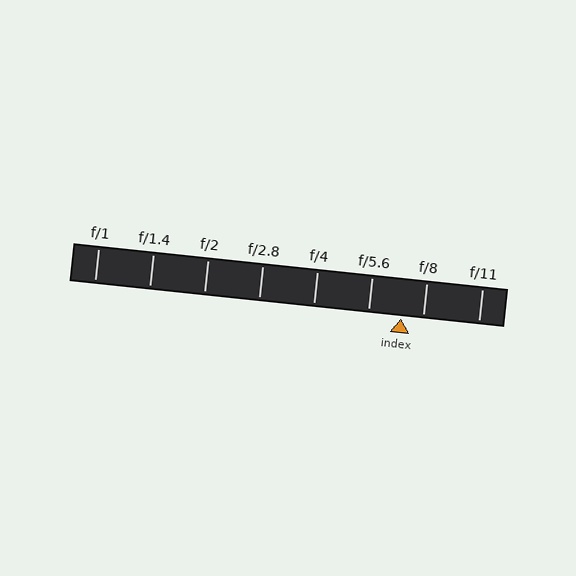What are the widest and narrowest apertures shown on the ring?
The widest aperture shown is f/1 and the narrowest is f/11.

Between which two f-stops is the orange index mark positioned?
The index mark is between f/5.6 and f/8.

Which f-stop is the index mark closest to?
The index mark is closest to f/8.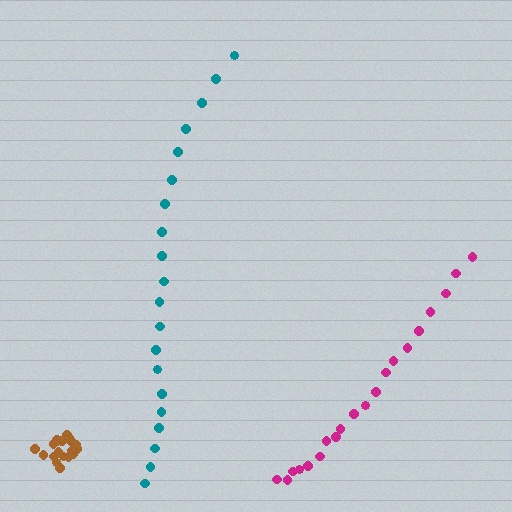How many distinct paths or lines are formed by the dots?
There are 3 distinct paths.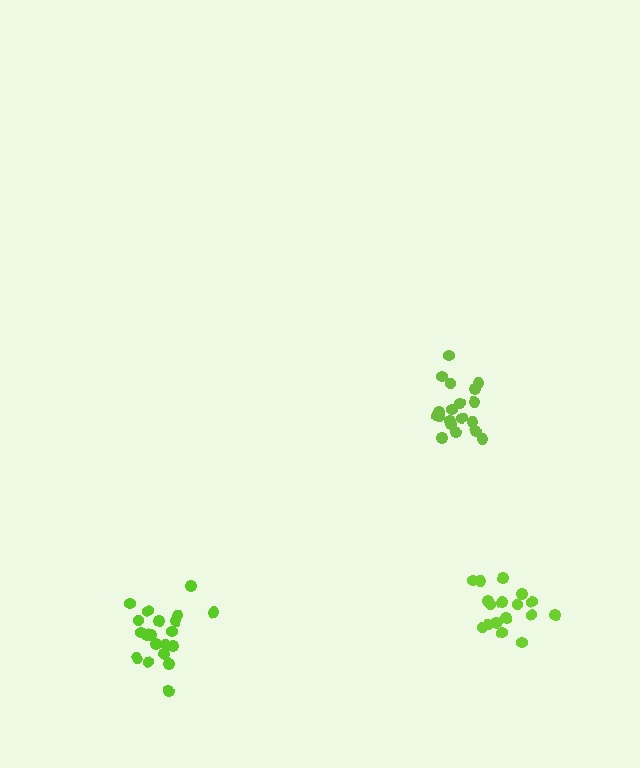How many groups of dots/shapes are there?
There are 3 groups.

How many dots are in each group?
Group 1: 19 dots, Group 2: 17 dots, Group 3: 20 dots (56 total).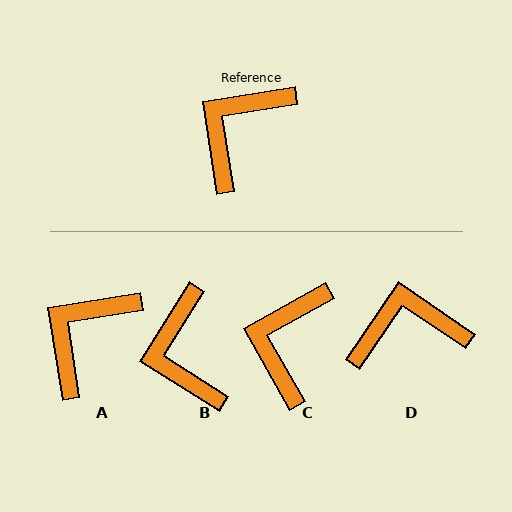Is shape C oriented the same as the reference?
No, it is off by about 20 degrees.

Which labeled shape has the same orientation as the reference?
A.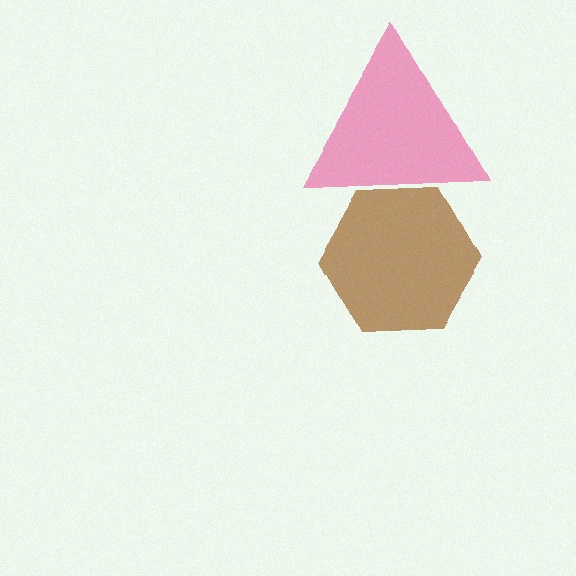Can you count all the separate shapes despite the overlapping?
Yes, there are 2 separate shapes.